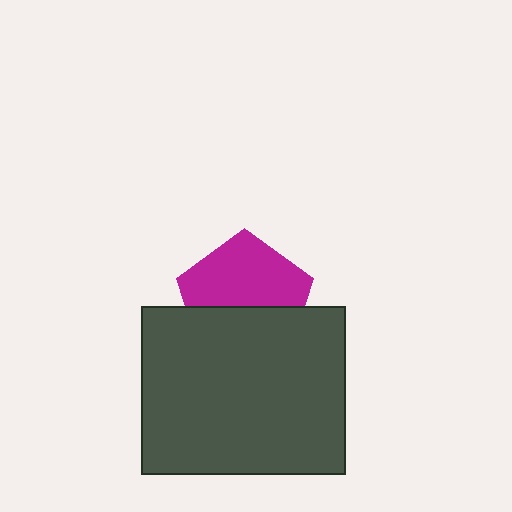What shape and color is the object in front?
The object in front is a dark gray rectangle.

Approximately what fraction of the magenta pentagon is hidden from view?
Roughly 44% of the magenta pentagon is hidden behind the dark gray rectangle.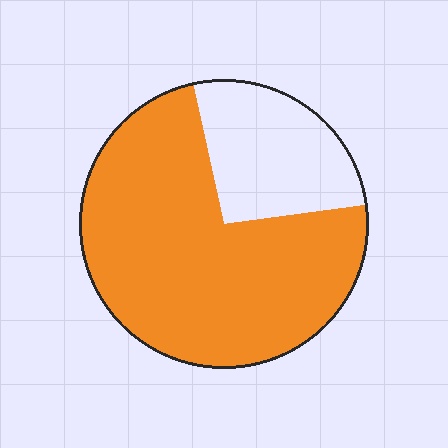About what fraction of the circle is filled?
About three quarters (3/4).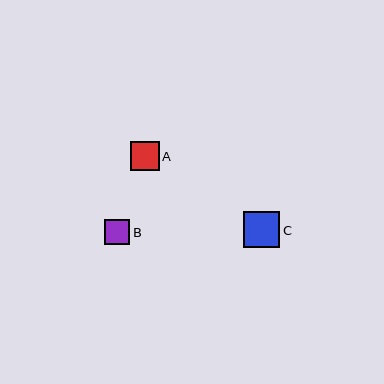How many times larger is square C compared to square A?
Square C is approximately 1.2 times the size of square A.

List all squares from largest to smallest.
From largest to smallest: C, A, B.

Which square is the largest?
Square C is the largest with a size of approximately 36 pixels.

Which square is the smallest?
Square B is the smallest with a size of approximately 25 pixels.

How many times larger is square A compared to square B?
Square A is approximately 1.1 times the size of square B.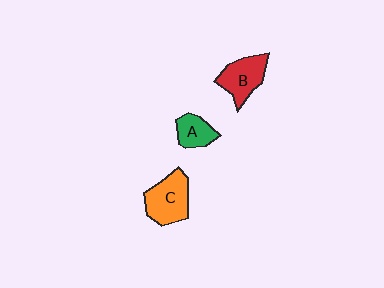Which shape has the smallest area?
Shape A (green).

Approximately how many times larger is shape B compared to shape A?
Approximately 1.5 times.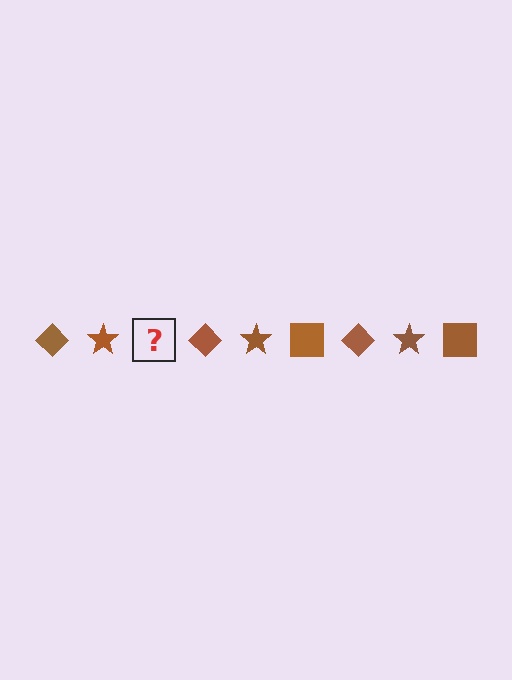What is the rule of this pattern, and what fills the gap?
The rule is that the pattern cycles through diamond, star, square shapes in brown. The gap should be filled with a brown square.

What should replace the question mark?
The question mark should be replaced with a brown square.